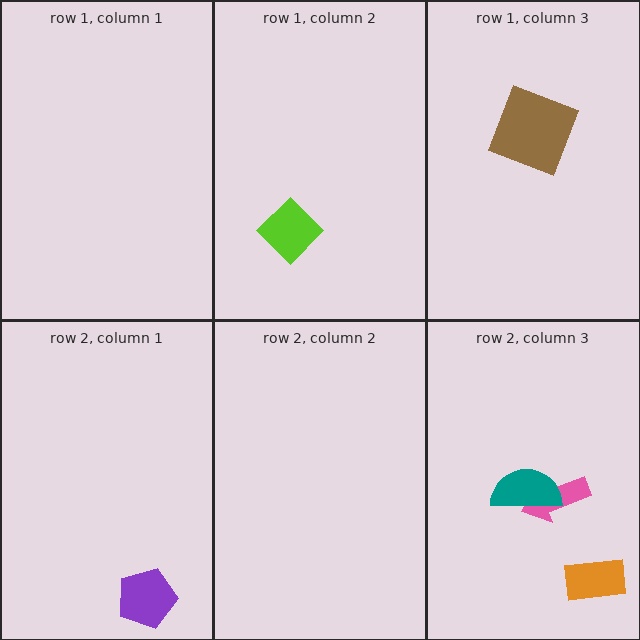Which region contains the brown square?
The row 1, column 3 region.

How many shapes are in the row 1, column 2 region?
1.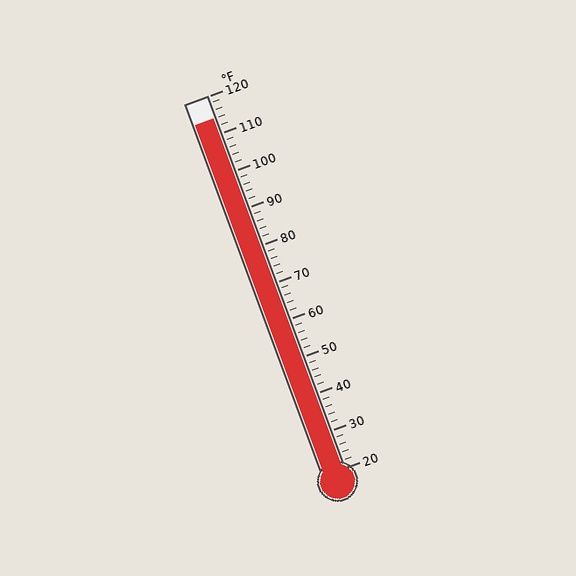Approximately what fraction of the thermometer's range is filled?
The thermometer is filled to approximately 95% of its range.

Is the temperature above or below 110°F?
The temperature is above 110°F.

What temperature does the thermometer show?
The thermometer shows approximately 114°F.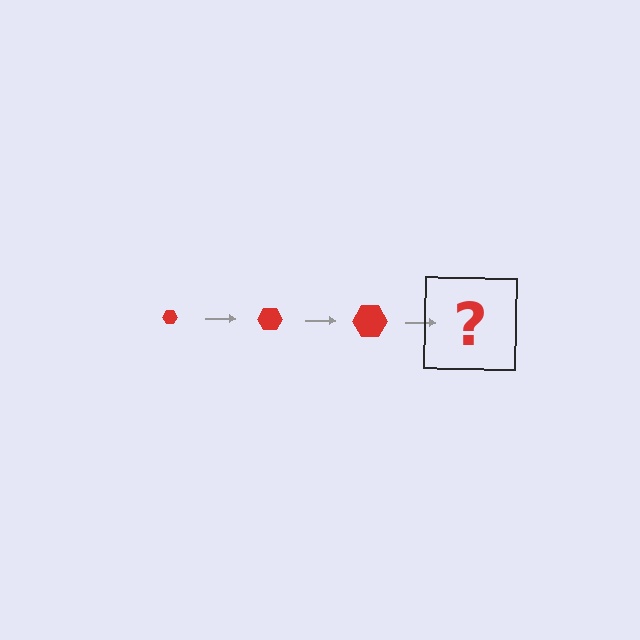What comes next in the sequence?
The next element should be a red hexagon, larger than the previous one.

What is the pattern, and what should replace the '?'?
The pattern is that the hexagon gets progressively larger each step. The '?' should be a red hexagon, larger than the previous one.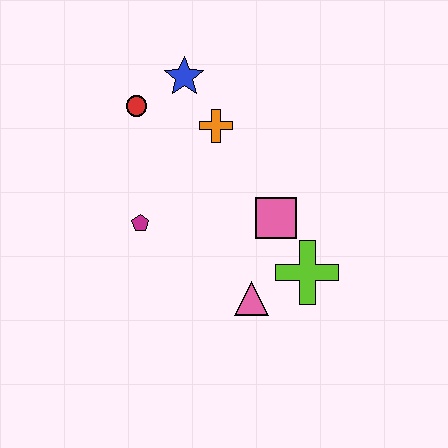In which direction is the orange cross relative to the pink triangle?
The orange cross is above the pink triangle.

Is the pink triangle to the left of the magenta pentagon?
No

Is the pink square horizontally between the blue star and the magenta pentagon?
No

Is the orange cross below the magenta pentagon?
No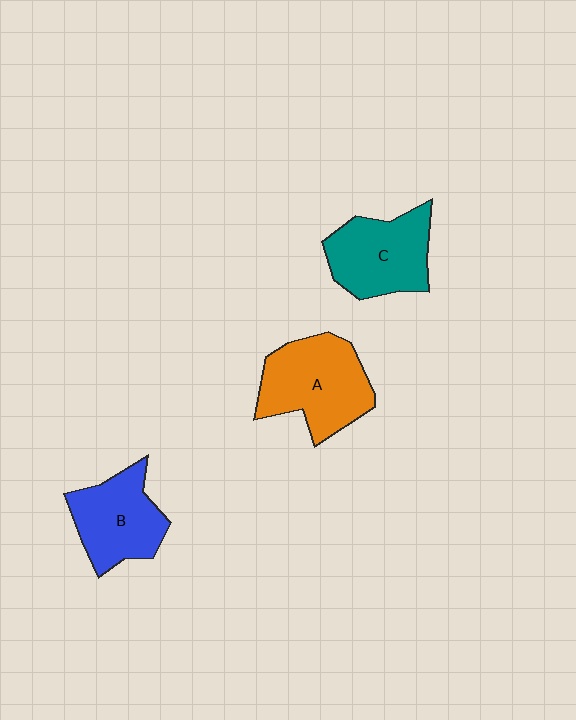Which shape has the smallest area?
Shape B (blue).